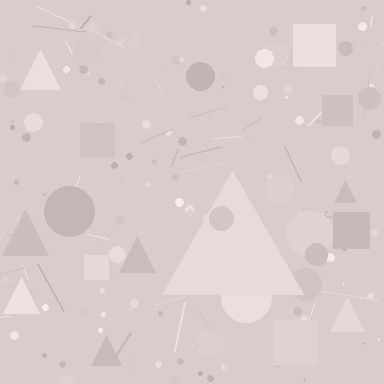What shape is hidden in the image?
A triangle is hidden in the image.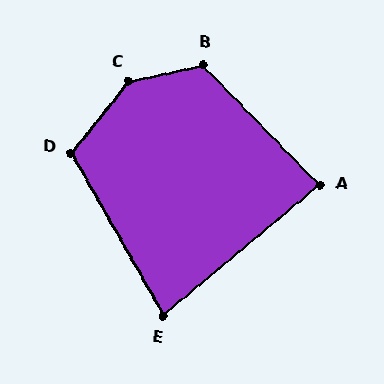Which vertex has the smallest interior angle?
E, at approximately 80 degrees.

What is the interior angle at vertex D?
Approximately 112 degrees (obtuse).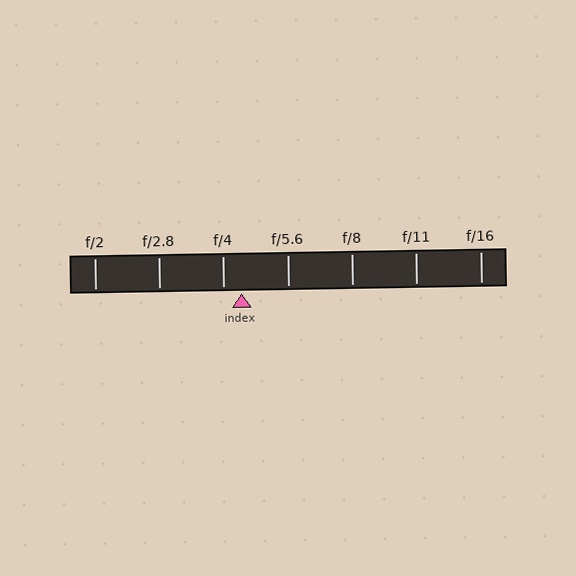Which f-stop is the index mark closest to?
The index mark is closest to f/4.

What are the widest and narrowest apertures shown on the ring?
The widest aperture shown is f/2 and the narrowest is f/16.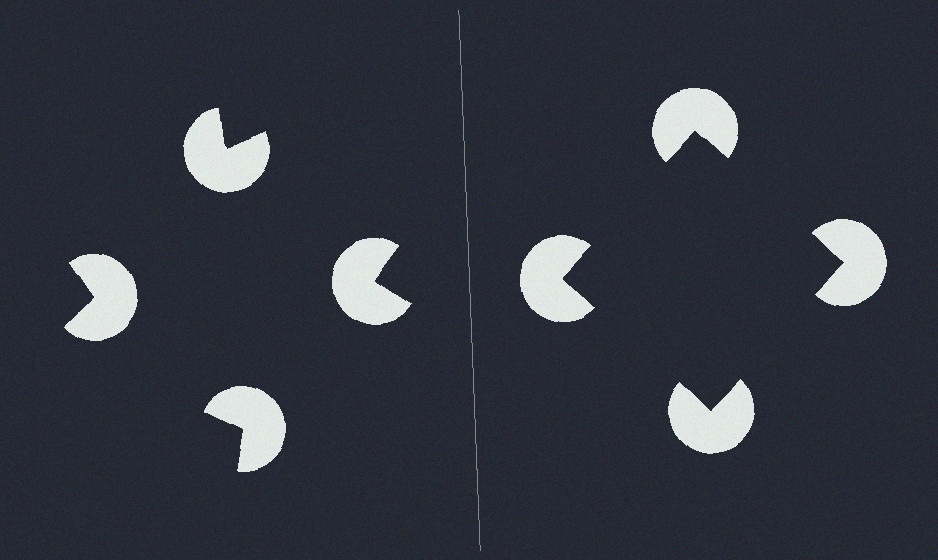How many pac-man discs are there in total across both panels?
8 — 4 on each side.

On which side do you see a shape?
An illusory square appears on the right side. On the left side the wedge cuts are rotated, so no coherent shape forms.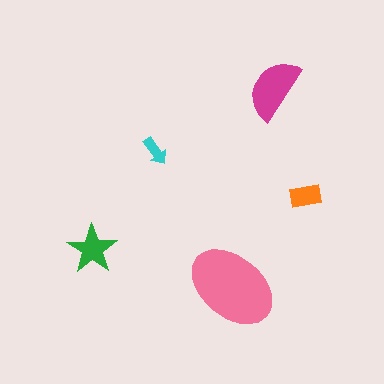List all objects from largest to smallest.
The pink ellipse, the magenta semicircle, the green star, the orange rectangle, the cyan arrow.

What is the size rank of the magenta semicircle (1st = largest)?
2nd.